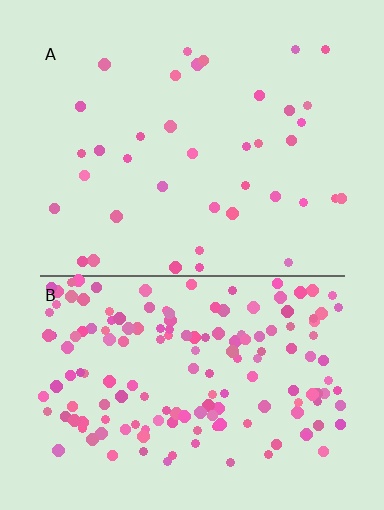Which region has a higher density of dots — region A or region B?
B (the bottom).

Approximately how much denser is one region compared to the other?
Approximately 4.2× — region B over region A.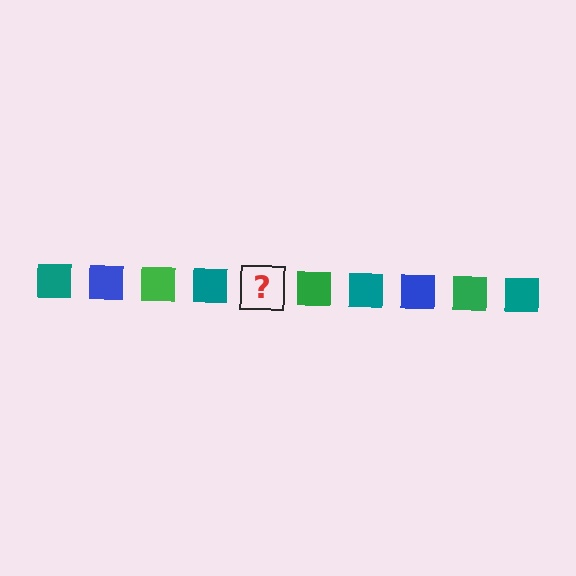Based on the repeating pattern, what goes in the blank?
The blank should be a blue square.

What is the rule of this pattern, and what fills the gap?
The rule is that the pattern cycles through teal, blue, green squares. The gap should be filled with a blue square.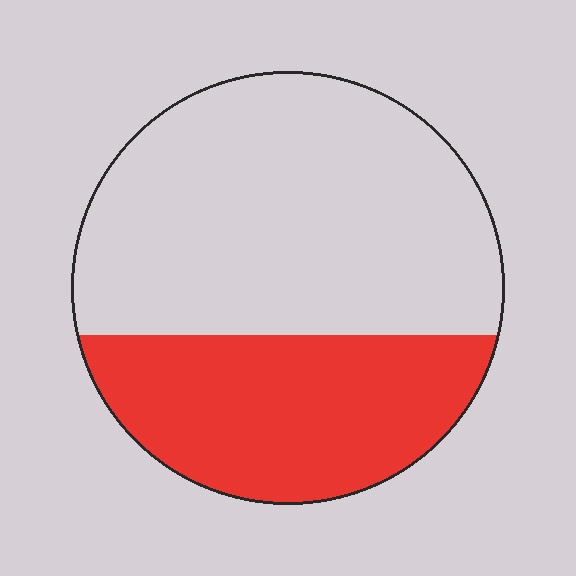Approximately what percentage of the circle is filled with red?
Approximately 35%.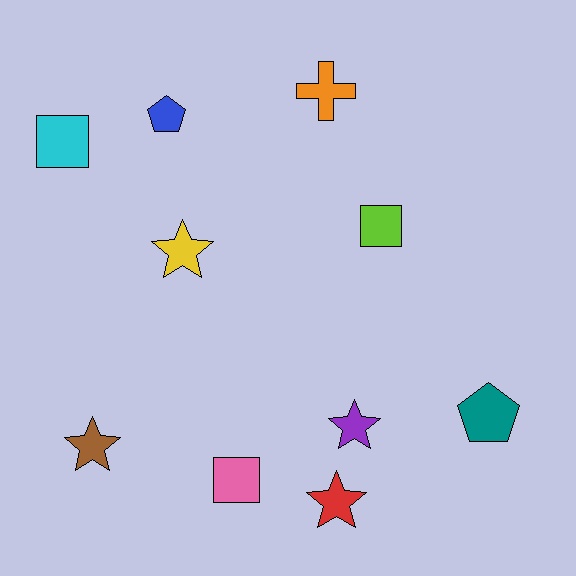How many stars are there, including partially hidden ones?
There are 4 stars.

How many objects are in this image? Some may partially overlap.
There are 10 objects.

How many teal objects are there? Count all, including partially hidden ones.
There is 1 teal object.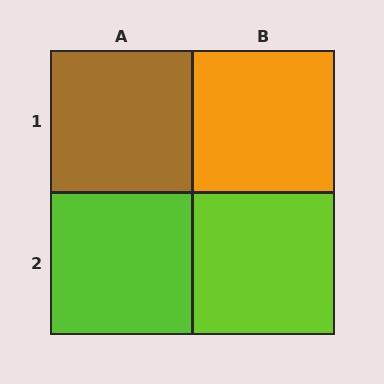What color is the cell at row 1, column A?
Brown.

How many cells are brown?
1 cell is brown.